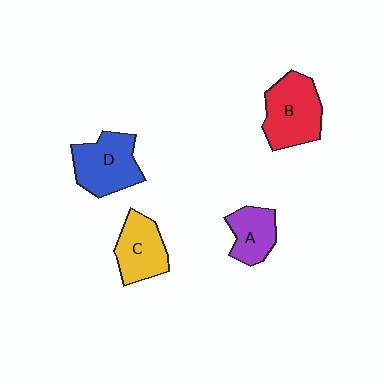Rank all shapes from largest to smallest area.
From largest to smallest: B (red), D (blue), C (yellow), A (purple).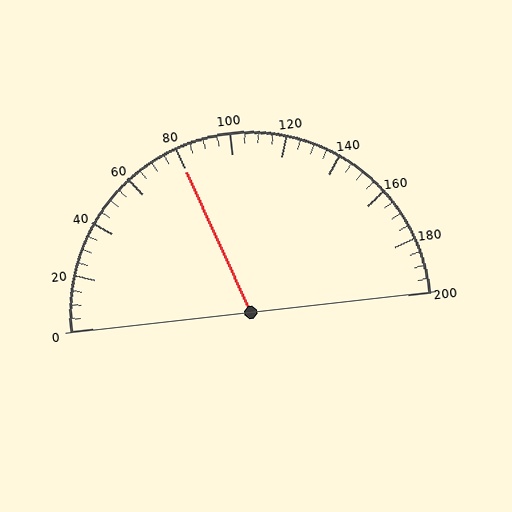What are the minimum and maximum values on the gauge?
The gauge ranges from 0 to 200.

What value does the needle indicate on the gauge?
The needle indicates approximately 80.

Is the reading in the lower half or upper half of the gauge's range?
The reading is in the lower half of the range (0 to 200).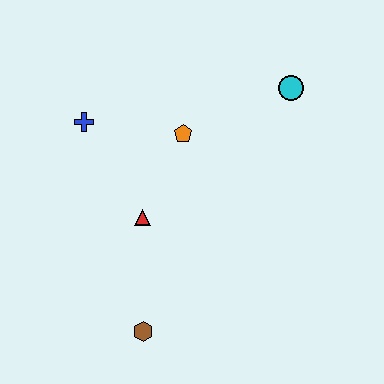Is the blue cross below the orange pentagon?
No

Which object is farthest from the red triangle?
The cyan circle is farthest from the red triangle.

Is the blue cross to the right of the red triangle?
No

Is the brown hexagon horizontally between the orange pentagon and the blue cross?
Yes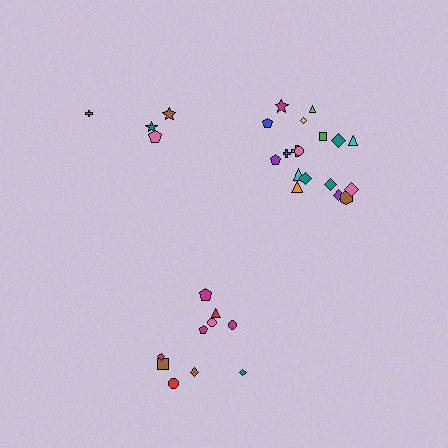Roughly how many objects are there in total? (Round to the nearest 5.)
Roughly 30 objects in total.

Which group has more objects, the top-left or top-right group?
The top-right group.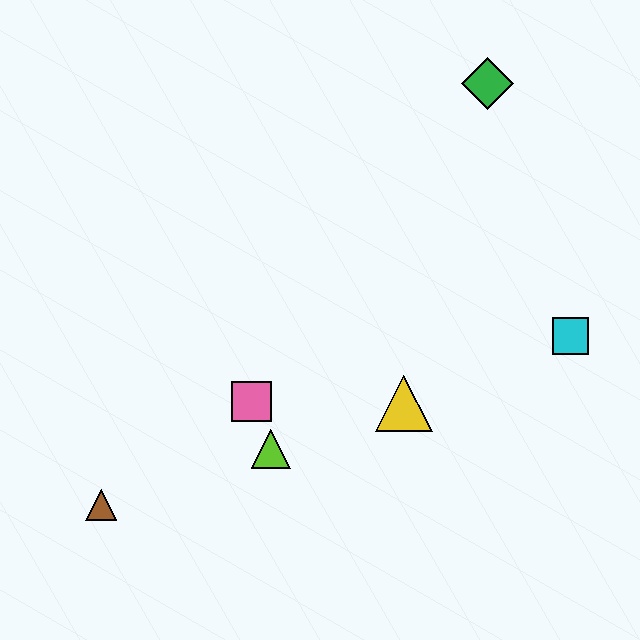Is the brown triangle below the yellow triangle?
Yes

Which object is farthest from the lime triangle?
The green diamond is farthest from the lime triangle.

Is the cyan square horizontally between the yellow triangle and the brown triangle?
No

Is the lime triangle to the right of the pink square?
Yes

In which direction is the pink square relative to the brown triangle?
The pink square is to the right of the brown triangle.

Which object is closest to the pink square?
The lime triangle is closest to the pink square.